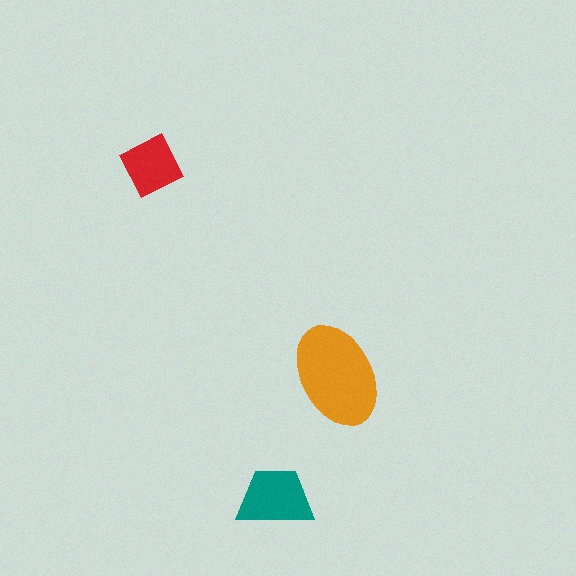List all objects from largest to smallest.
The orange ellipse, the teal trapezoid, the red diamond.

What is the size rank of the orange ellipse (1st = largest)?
1st.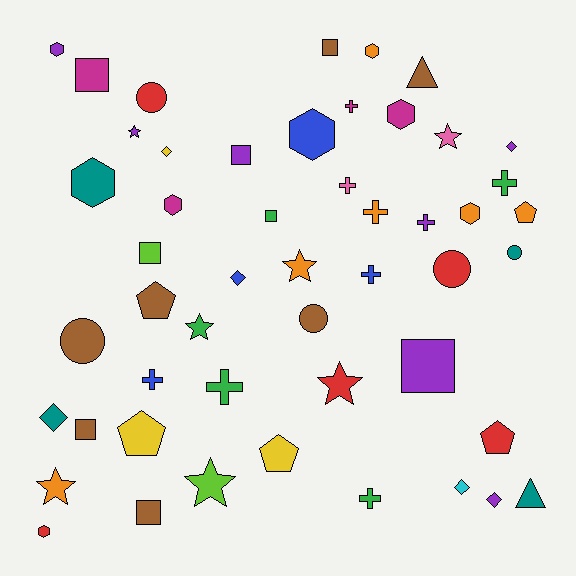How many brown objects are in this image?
There are 7 brown objects.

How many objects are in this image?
There are 50 objects.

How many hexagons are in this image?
There are 8 hexagons.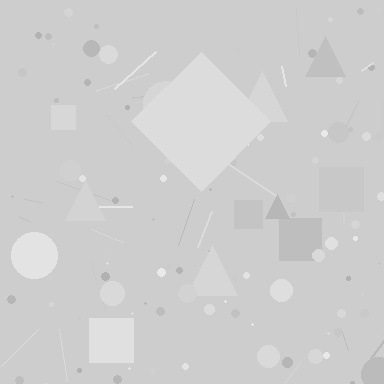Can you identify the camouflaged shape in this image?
The camouflaged shape is a diamond.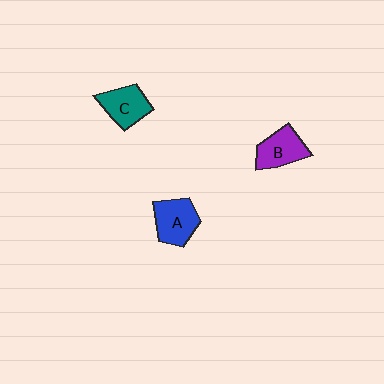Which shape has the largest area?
Shape A (blue).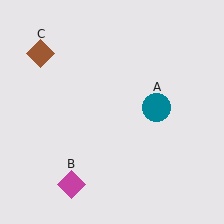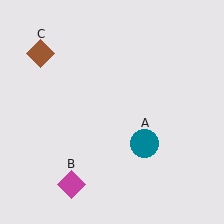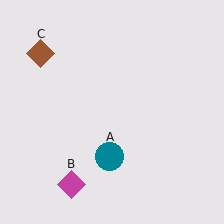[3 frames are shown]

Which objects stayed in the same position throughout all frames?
Magenta diamond (object B) and brown diamond (object C) remained stationary.